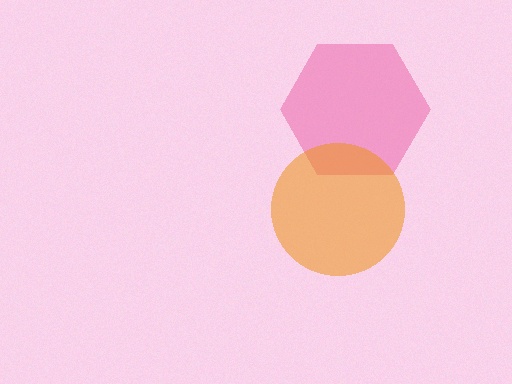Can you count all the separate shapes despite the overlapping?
Yes, there are 2 separate shapes.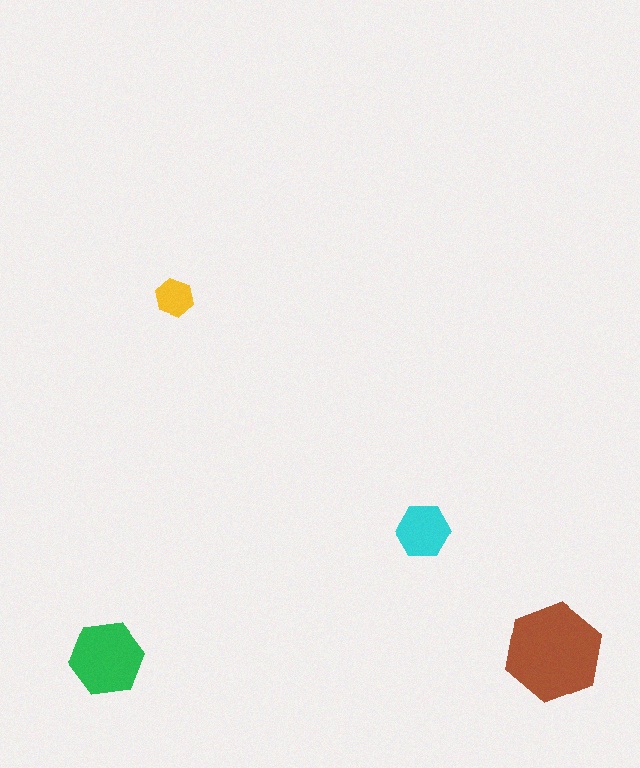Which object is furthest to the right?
The brown hexagon is rightmost.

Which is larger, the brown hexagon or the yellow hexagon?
The brown one.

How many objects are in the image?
There are 4 objects in the image.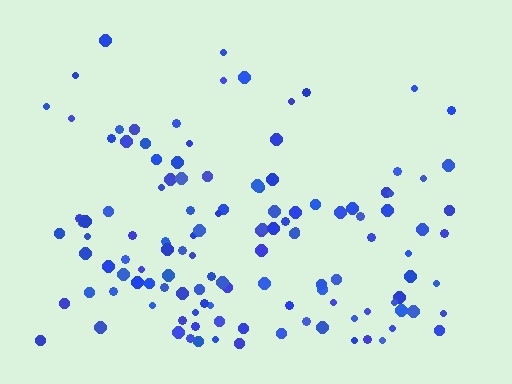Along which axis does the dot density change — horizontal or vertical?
Vertical.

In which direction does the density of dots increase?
From top to bottom, with the bottom side densest.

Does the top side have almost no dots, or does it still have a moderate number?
Still a moderate number, just noticeably fewer than the bottom.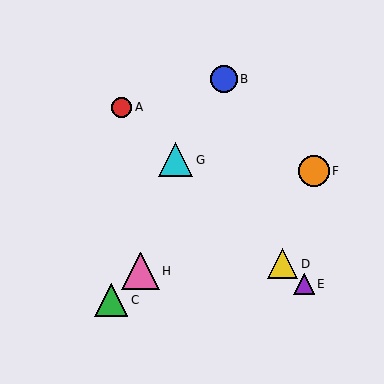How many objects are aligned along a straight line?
4 objects (A, D, E, G) are aligned along a straight line.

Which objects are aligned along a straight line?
Objects A, D, E, G are aligned along a straight line.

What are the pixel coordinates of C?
Object C is at (111, 300).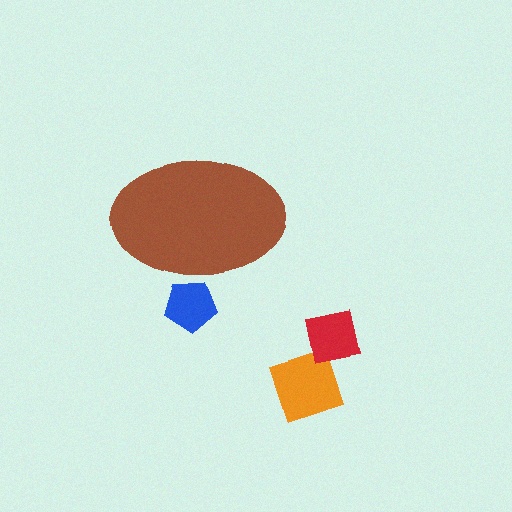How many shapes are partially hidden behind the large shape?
1 shape is partially hidden.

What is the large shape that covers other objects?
A brown ellipse.